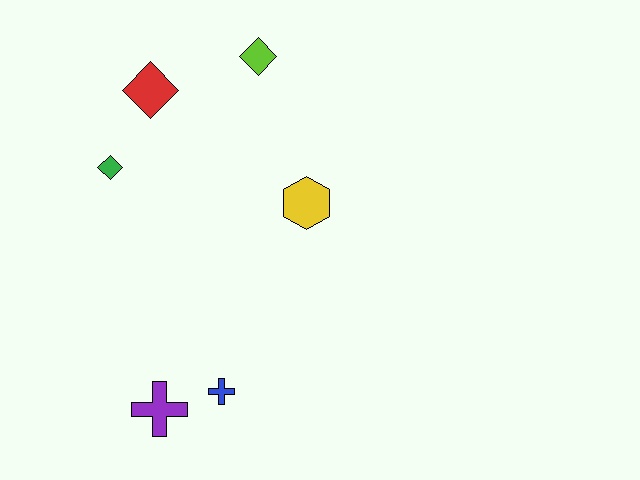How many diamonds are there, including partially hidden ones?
There are 3 diamonds.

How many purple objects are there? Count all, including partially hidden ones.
There is 1 purple object.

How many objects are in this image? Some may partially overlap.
There are 6 objects.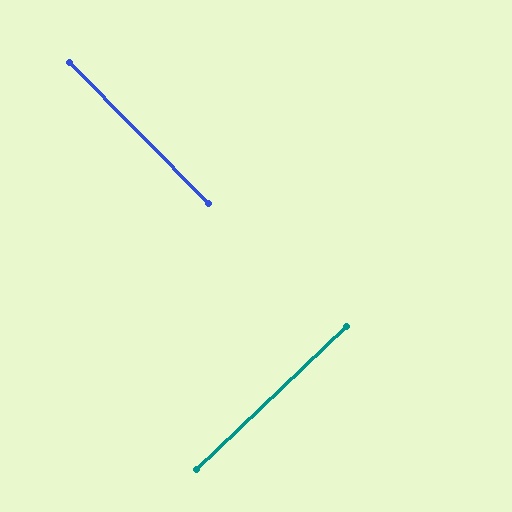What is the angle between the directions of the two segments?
Approximately 89 degrees.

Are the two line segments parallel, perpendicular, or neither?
Perpendicular — they meet at approximately 89°.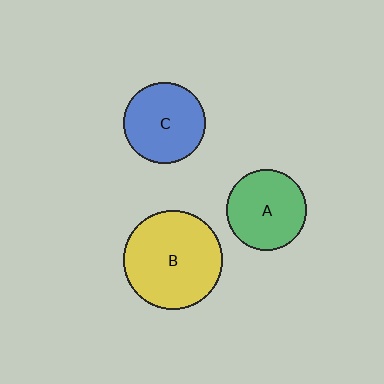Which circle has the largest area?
Circle B (yellow).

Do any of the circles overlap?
No, none of the circles overlap.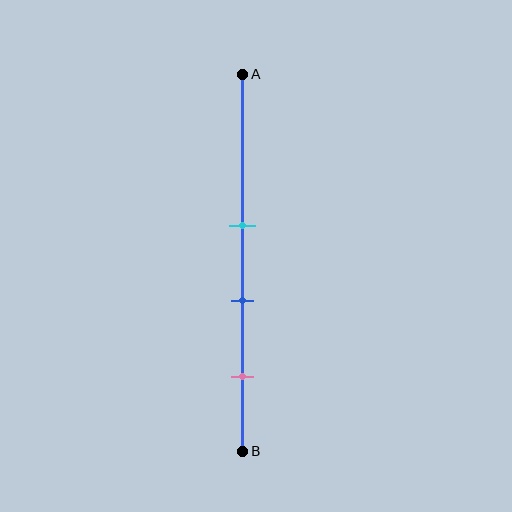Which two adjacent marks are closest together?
The cyan and blue marks are the closest adjacent pair.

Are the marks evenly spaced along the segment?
Yes, the marks are approximately evenly spaced.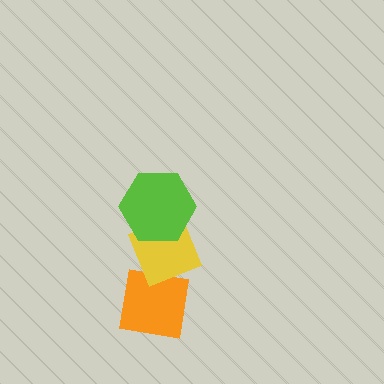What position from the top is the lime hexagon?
The lime hexagon is 1st from the top.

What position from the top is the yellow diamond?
The yellow diamond is 2nd from the top.